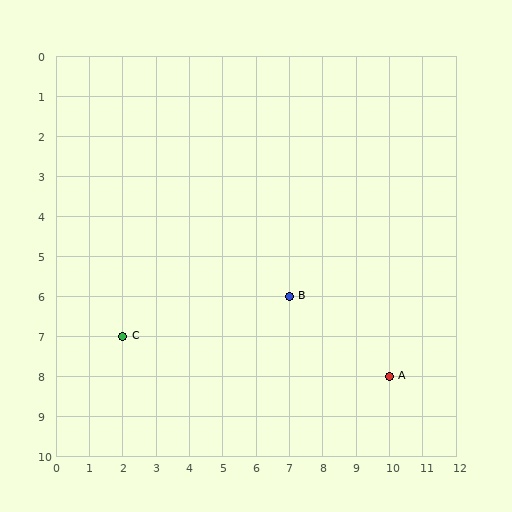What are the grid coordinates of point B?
Point B is at grid coordinates (7, 6).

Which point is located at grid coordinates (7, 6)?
Point B is at (7, 6).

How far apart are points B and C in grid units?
Points B and C are 5 columns and 1 row apart (about 5.1 grid units diagonally).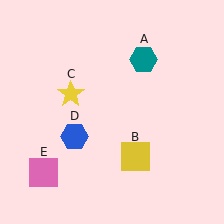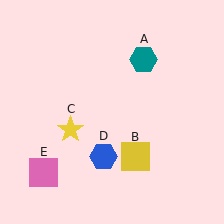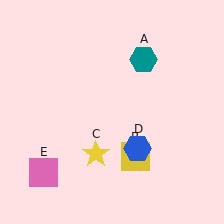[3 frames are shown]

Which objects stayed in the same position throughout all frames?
Teal hexagon (object A) and yellow square (object B) and pink square (object E) remained stationary.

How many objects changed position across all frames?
2 objects changed position: yellow star (object C), blue hexagon (object D).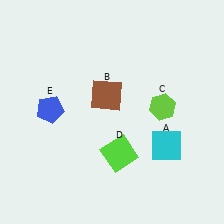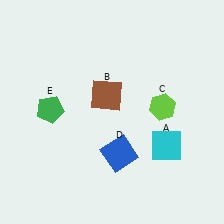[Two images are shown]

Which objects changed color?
D changed from lime to blue. E changed from blue to green.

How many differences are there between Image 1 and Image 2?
There are 2 differences between the two images.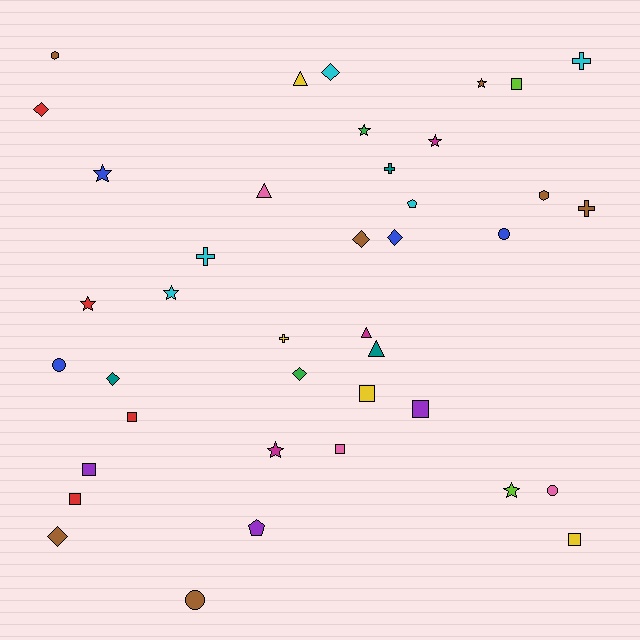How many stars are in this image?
There are 8 stars.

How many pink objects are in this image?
There are 3 pink objects.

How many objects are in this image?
There are 40 objects.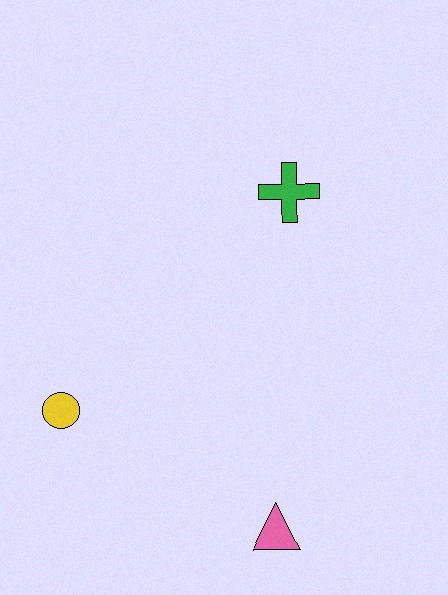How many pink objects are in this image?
There is 1 pink object.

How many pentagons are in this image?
There are no pentagons.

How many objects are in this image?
There are 3 objects.